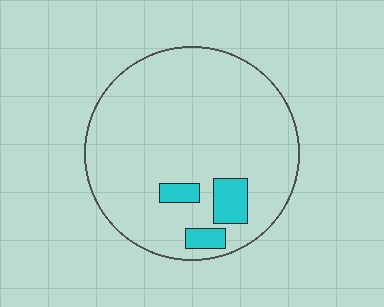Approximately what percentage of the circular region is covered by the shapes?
Approximately 10%.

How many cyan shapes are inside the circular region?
3.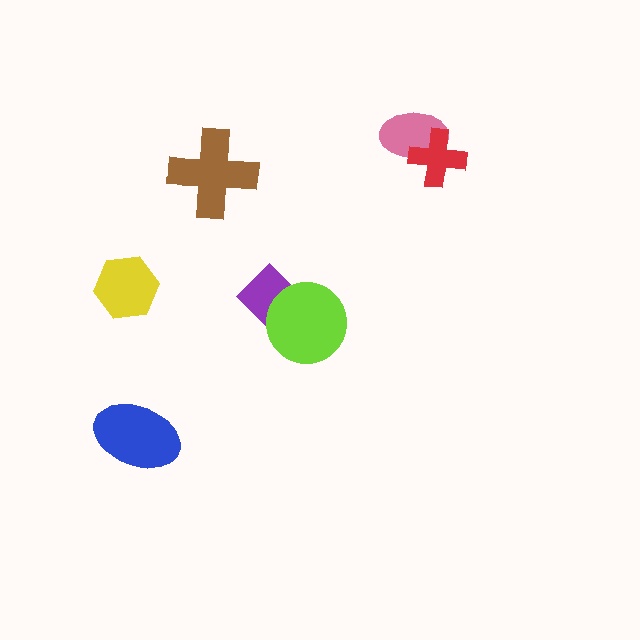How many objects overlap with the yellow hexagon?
0 objects overlap with the yellow hexagon.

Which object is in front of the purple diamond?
The lime circle is in front of the purple diamond.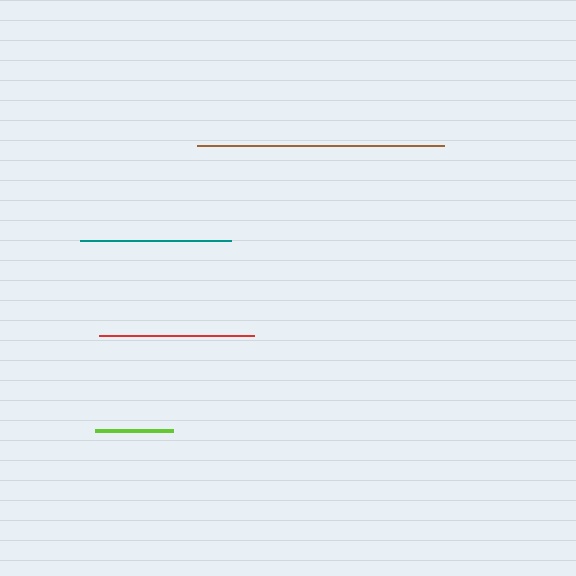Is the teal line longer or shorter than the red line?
The red line is longer than the teal line.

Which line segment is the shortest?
The lime line is the shortest at approximately 78 pixels.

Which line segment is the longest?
The brown line is the longest at approximately 246 pixels.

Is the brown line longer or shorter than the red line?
The brown line is longer than the red line.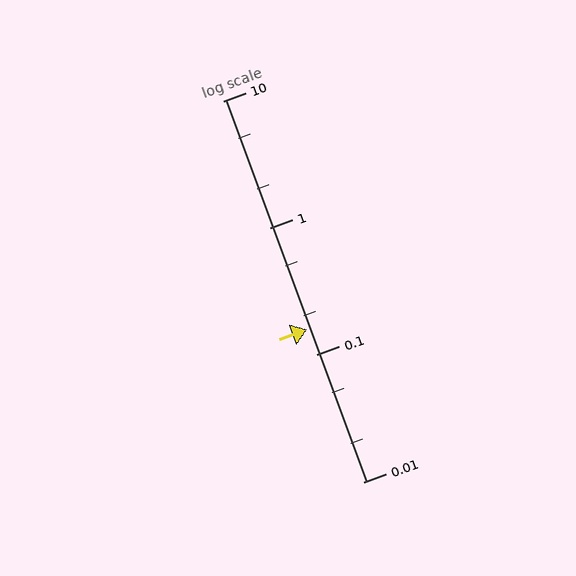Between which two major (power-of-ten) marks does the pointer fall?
The pointer is between 0.1 and 1.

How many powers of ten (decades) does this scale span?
The scale spans 3 decades, from 0.01 to 10.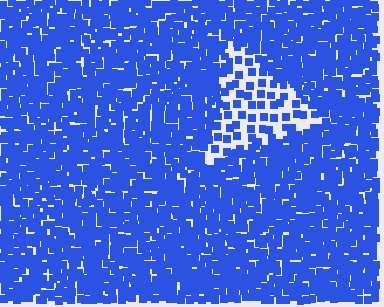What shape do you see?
I see a triangle.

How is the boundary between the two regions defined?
The boundary is defined by a change in element density (approximately 2.6x ratio). All elements are the same color, size, and shape.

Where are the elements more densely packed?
The elements are more densely packed outside the triangle boundary.